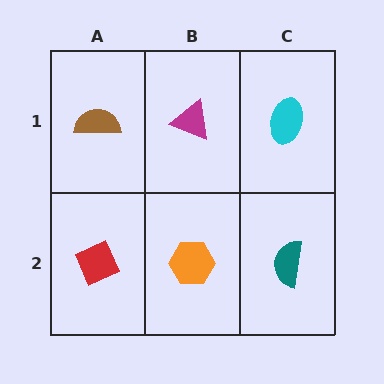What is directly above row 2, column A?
A brown semicircle.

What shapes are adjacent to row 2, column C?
A cyan ellipse (row 1, column C), an orange hexagon (row 2, column B).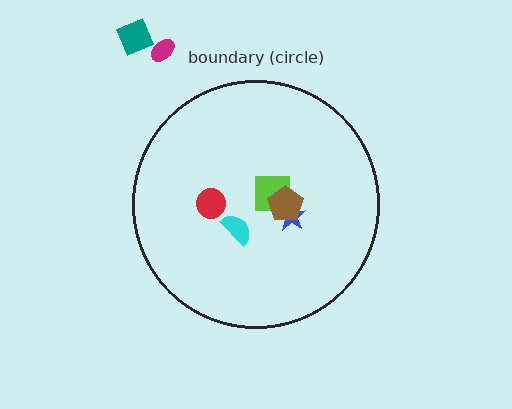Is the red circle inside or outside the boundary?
Inside.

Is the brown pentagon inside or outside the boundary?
Inside.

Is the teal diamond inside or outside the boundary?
Outside.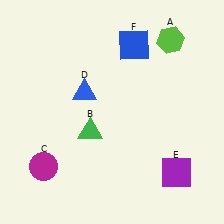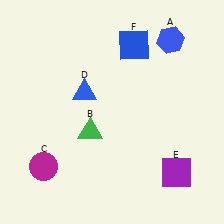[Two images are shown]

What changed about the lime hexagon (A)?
In Image 1, A is lime. In Image 2, it changed to blue.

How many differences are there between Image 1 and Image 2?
There is 1 difference between the two images.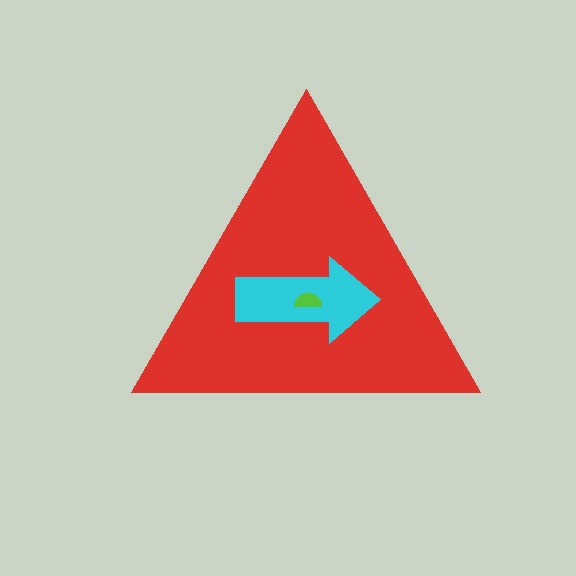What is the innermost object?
The lime semicircle.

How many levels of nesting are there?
3.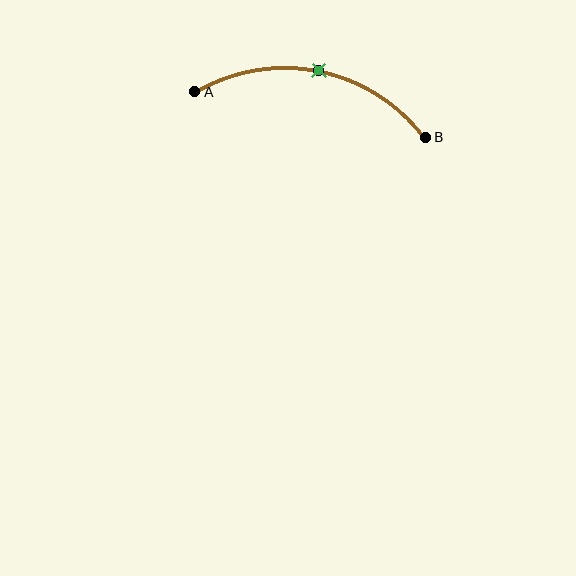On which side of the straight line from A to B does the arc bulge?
The arc bulges above the straight line connecting A and B.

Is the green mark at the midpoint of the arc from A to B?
Yes. The green mark lies on the arc at equal arc-length from both A and B — it is the arc midpoint.